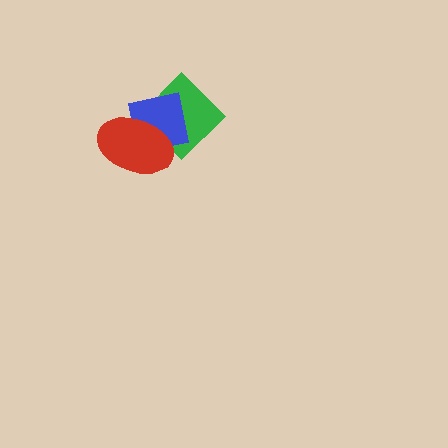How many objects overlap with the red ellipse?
2 objects overlap with the red ellipse.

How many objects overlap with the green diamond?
2 objects overlap with the green diamond.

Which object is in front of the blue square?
The red ellipse is in front of the blue square.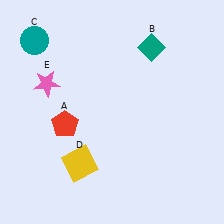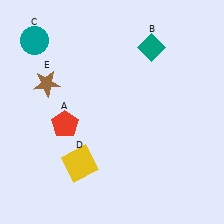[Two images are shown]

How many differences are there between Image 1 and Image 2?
There is 1 difference between the two images.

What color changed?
The star (E) changed from pink in Image 1 to brown in Image 2.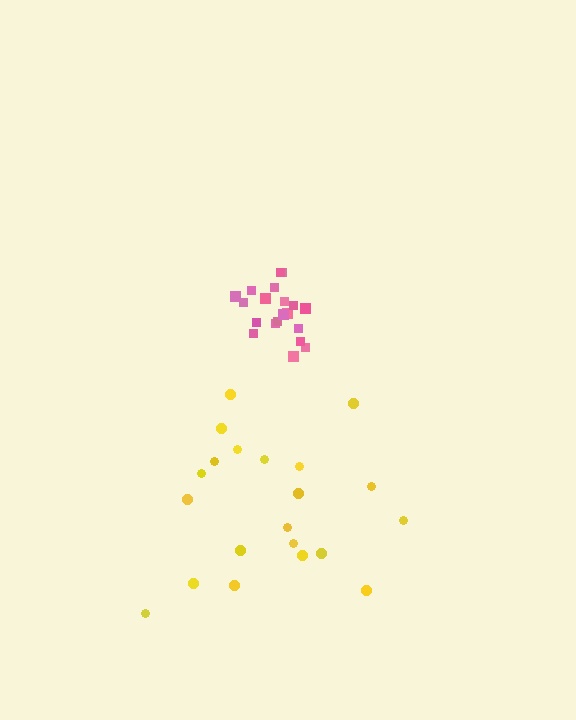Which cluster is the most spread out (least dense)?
Yellow.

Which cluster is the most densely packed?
Pink.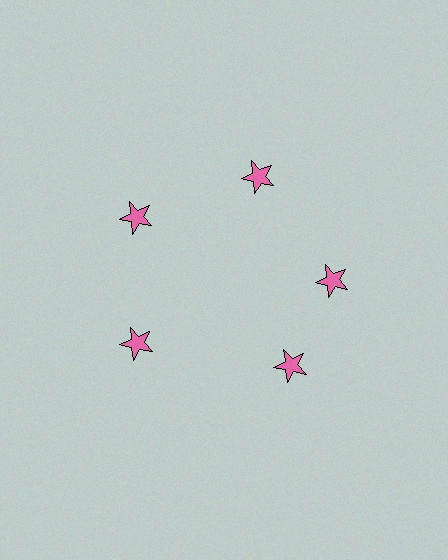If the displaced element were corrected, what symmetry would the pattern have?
It would have 5-fold rotational symmetry — the pattern would map onto itself every 72 degrees.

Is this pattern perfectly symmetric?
No. The 5 pink stars are arranged in a ring, but one element near the 5 o'clock position is rotated out of alignment along the ring, breaking the 5-fold rotational symmetry.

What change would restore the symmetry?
The symmetry would be restored by rotating it back into even spacing with its neighbors so that all 5 stars sit at equal angles and equal distance from the center.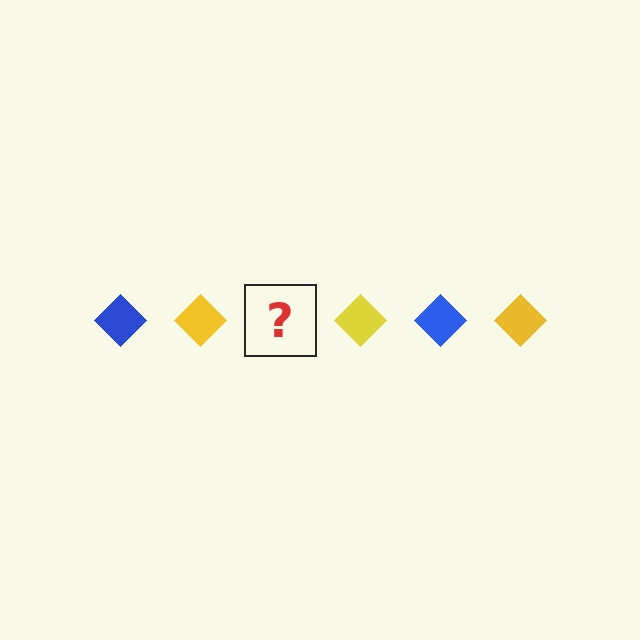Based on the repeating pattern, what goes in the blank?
The blank should be a blue diamond.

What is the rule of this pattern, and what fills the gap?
The rule is that the pattern cycles through blue, yellow diamonds. The gap should be filled with a blue diamond.